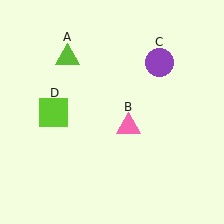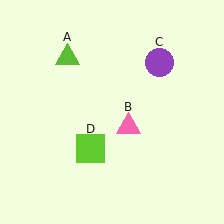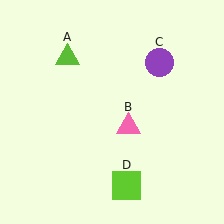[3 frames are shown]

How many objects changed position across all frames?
1 object changed position: lime square (object D).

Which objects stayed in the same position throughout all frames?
Lime triangle (object A) and pink triangle (object B) and purple circle (object C) remained stationary.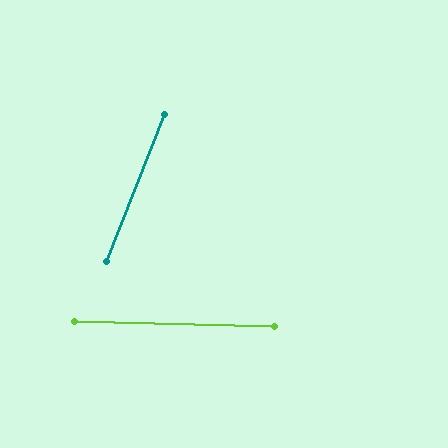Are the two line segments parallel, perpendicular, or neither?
Neither parallel nor perpendicular — they differ by about 70°.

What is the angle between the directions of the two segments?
Approximately 70 degrees.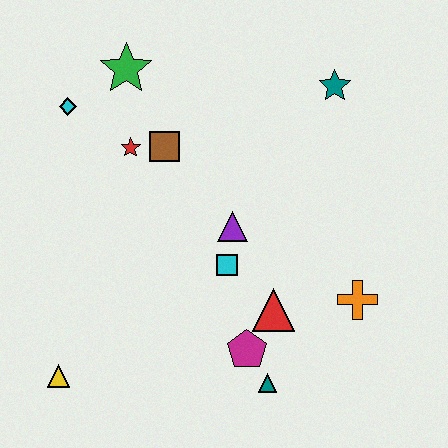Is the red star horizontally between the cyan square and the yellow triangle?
Yes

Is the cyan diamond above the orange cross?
Yes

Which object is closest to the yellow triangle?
The magenta pentagon is closest to the yellow triangle.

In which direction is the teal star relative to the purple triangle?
The teal star is above the purple triangle.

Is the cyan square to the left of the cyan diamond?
No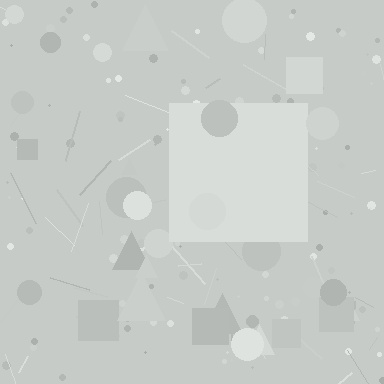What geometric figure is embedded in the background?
A square is embedded in the background.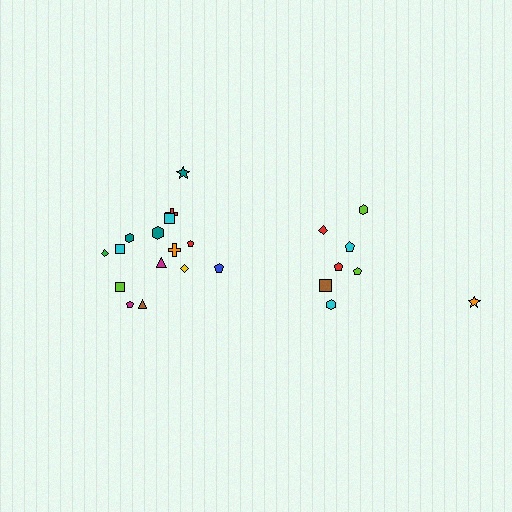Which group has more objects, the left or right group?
The left group.